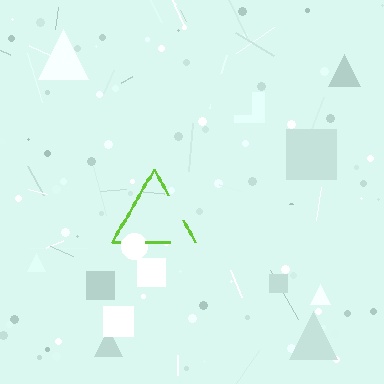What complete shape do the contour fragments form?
The contour fragments form a triangle.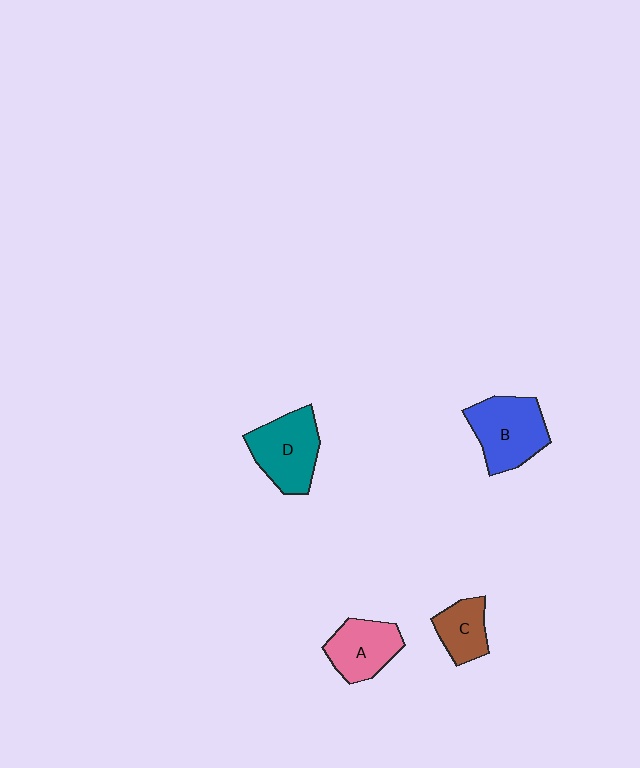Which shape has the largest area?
Shape B (blue).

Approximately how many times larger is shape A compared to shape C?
Approximately 1.3 times.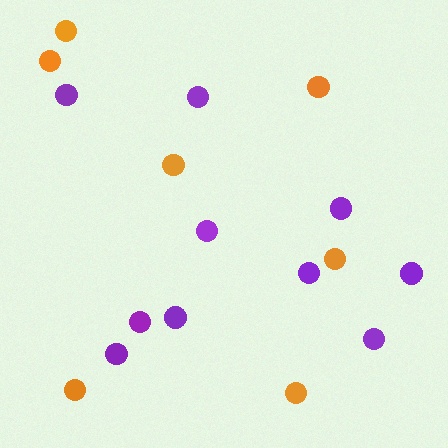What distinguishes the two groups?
There are 2 groups: one group of purple circles (10) and one group of orange circles (7).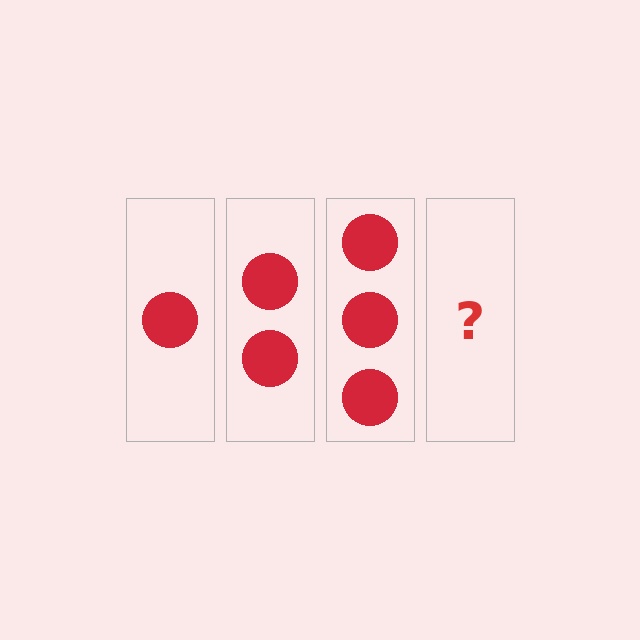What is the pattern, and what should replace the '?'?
The pattern is that each step adds one more circle. The '?' should be 4 circles.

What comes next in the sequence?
The next element should be 4 circles.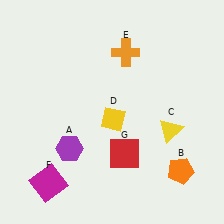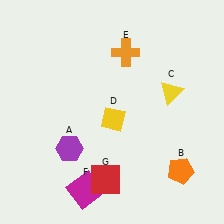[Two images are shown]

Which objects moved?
The objects that moved are: the yellow triangle (C), the magenta square (F), the red square (G).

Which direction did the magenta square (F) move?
The magenta square (F) moved right.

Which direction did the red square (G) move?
The red square (G) moved down.